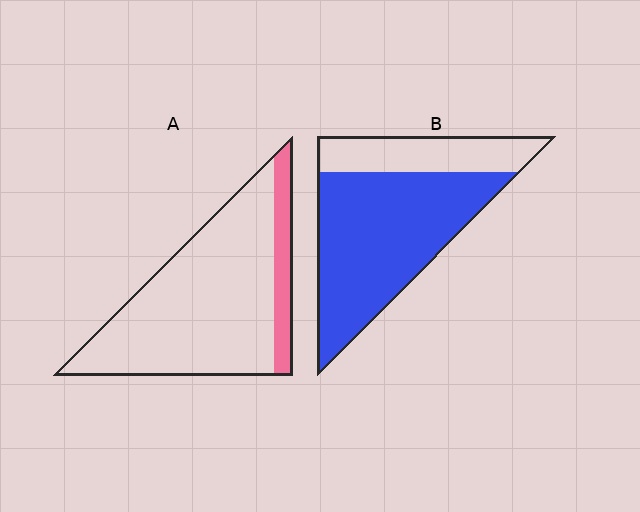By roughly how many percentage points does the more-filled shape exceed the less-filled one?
By roughly 55 percentage points (B over A).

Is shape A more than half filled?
No.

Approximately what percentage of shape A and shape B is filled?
A is approximately 15% and B is approximately 70%.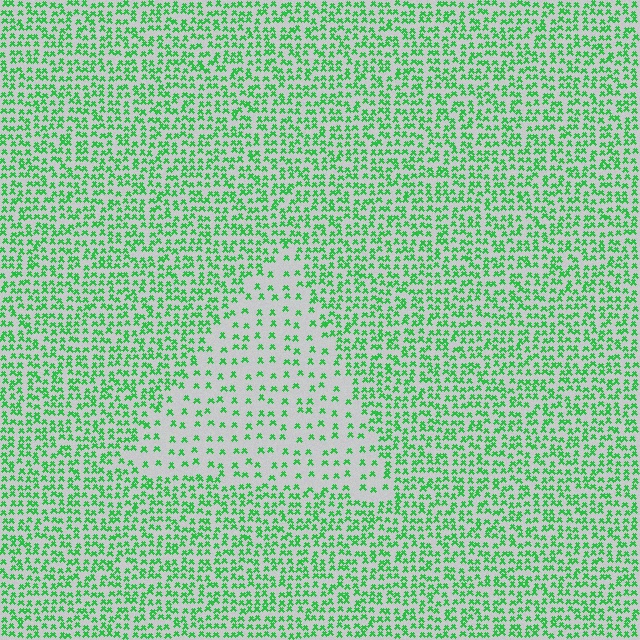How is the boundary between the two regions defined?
The boundary is defined by a change in element density (approximately 2.4x ratio). All elements are the same color, size, and shape.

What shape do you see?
I see a triangle.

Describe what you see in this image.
The image contains small green elements arranged at two different densities. A triangle-shaped region is visible where the elements are less densely packed than the surrounding area.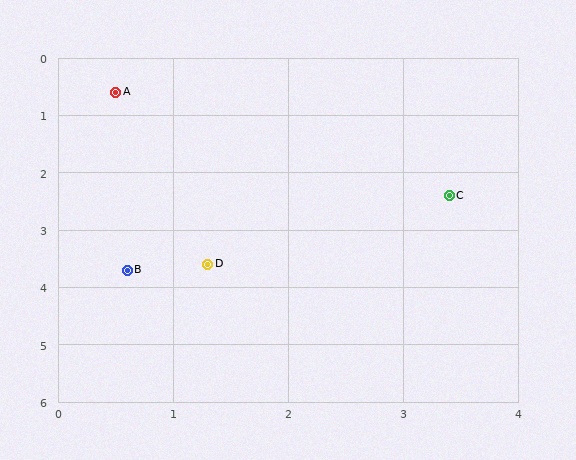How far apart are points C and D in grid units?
Points C and D are about 2.4 grid units apart.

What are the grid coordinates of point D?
Point D is at approximately (1.3, 3.6).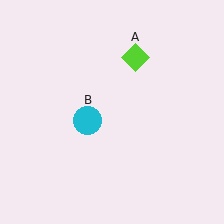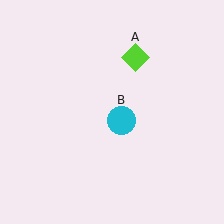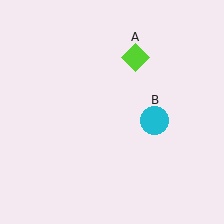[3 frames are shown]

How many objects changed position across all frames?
1 object changed position: cyan circle (object B).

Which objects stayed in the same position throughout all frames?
Lime diamond (object A) remained stationary.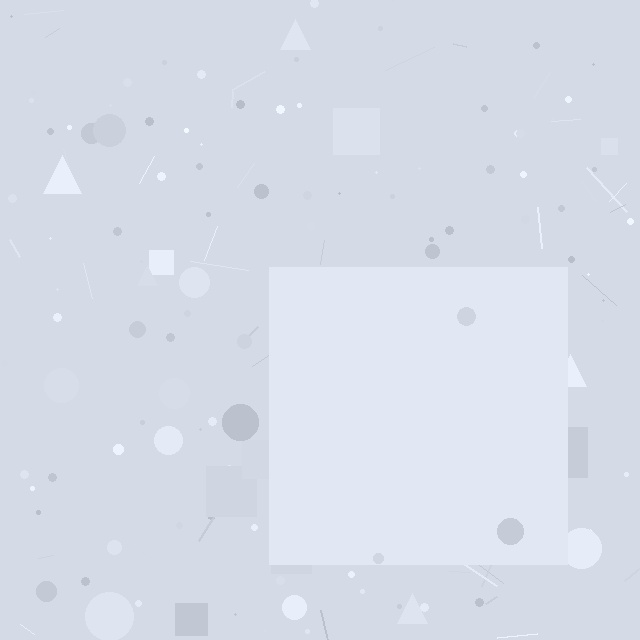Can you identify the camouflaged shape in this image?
The camouflaged shape is a square.